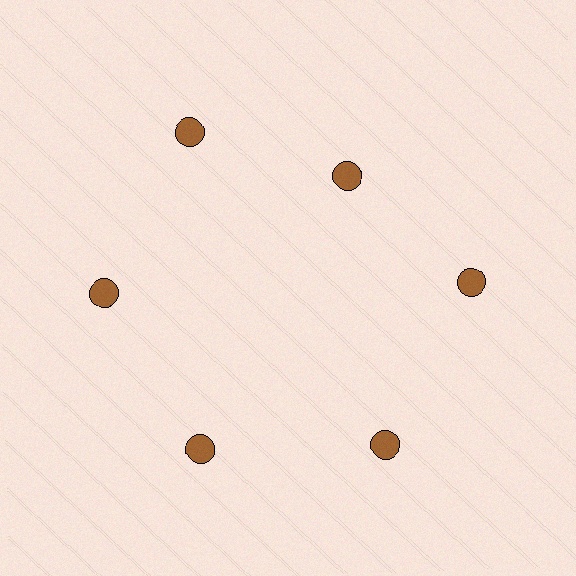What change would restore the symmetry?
The symmetry would be restored by moving it outward, back onto the ring so that all 6 circles sit at equal angles and equal distance from the center.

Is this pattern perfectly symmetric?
No. The 6 brown circles are arranged in a ring, but one element near the 1 o'clock position is pulled inward toward the center, breaking the 6-fold rotational symmetry.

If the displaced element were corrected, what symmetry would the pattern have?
It would have 6-fold rotational symmetry — the pattern would map onto itself every 60 degrees.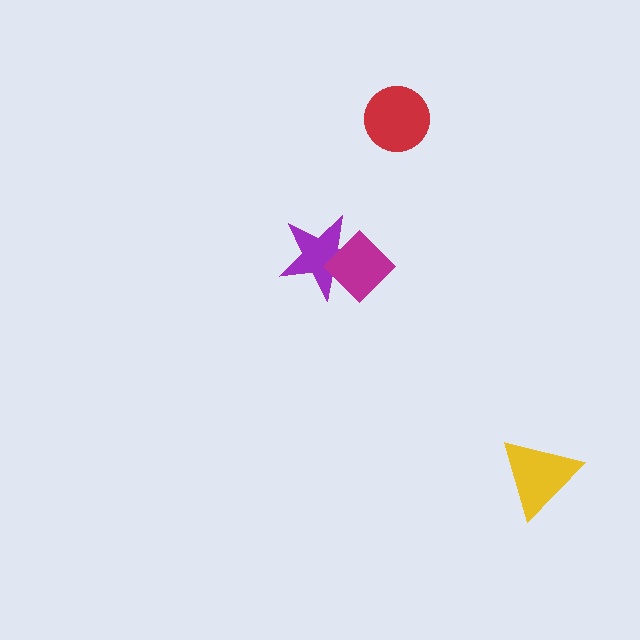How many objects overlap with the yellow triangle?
0 objects overlap with the yellow triangle.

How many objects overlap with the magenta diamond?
1 object overlaps with the magenta diamond.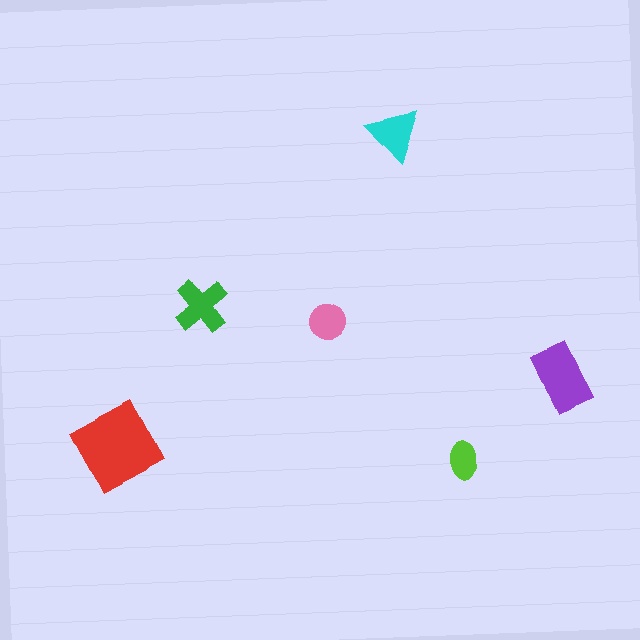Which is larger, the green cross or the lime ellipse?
The green cross.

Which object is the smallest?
The lime ellipse.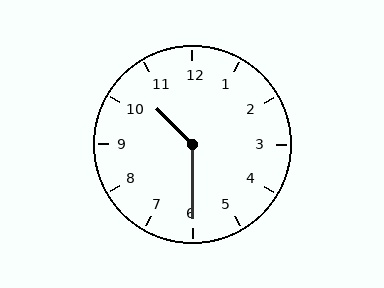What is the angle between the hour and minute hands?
Approximately 135 degrees.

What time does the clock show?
10:30.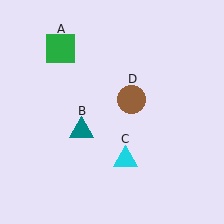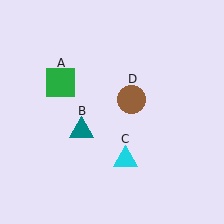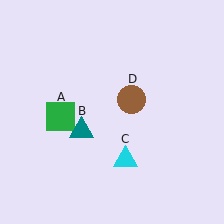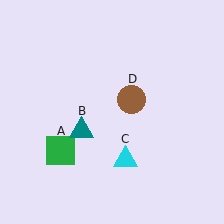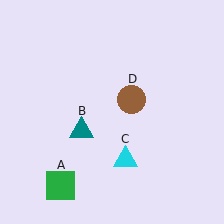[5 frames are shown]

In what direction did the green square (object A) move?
The green square (object A) moved down.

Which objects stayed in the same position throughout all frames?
Teal triangle (object B) and cyan triangle (object C) and brown circle (object D) remained stationary.